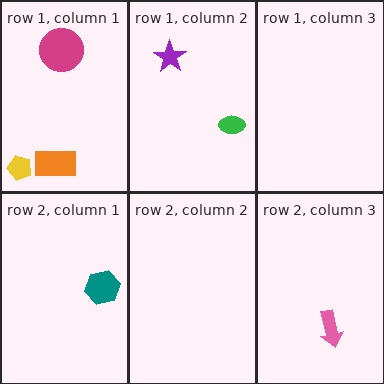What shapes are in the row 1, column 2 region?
The purple star, the green ellipse.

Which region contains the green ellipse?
The row 1, column 2 region.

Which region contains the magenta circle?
The row 1, column 1 region.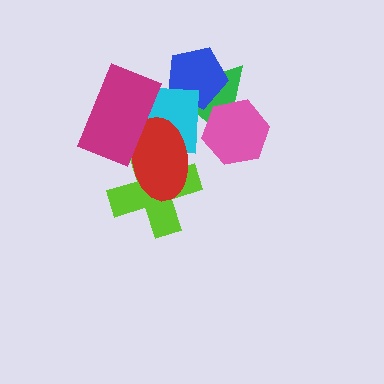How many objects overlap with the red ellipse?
3 objects overlap with the red ellipse.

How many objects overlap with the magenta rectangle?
2 objects overlap with the magenta rectangle.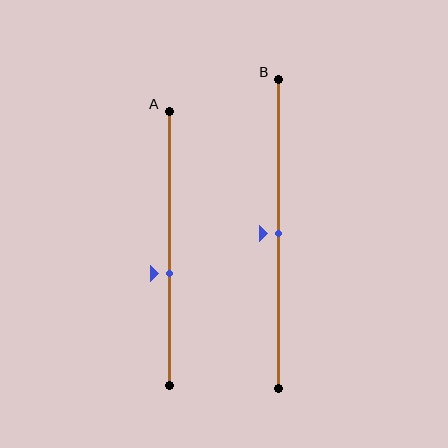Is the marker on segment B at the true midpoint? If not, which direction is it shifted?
Yes, the marker on segment B is at the true midpoint.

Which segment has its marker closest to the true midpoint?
Segment B has its marker closest to the true midpoint.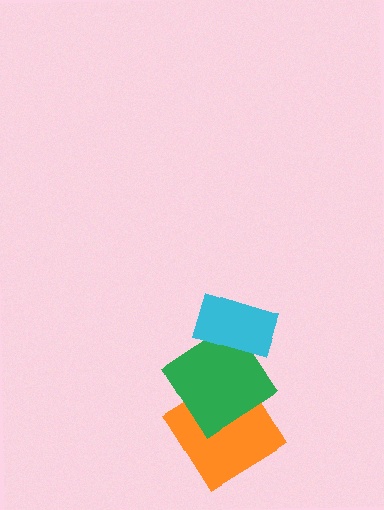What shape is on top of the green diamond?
The cyan rectangle is on top of the green diamond.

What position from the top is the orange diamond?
The orange diamond is 3rd from the top.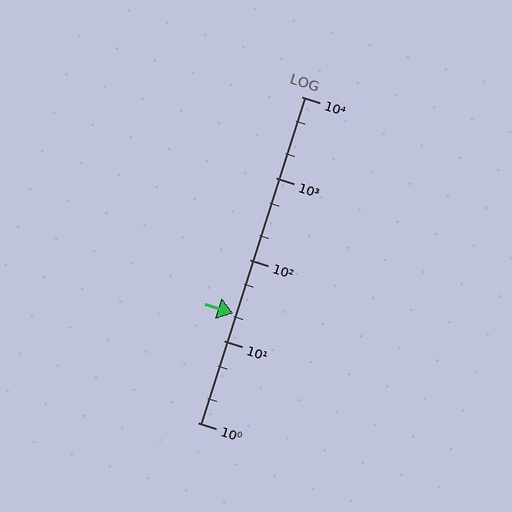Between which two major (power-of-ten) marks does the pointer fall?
The pointer is between 10 and 100.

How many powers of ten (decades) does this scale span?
The scale spans 4 decades, from 1 to 10000.